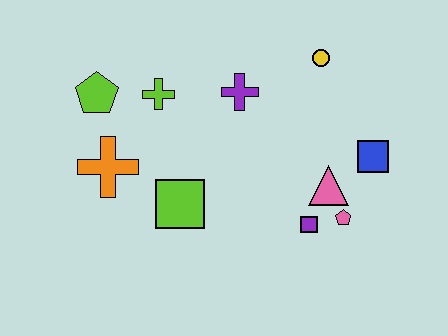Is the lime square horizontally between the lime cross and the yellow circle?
Yes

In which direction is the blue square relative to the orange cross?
The blue square is to the right of the orange cross.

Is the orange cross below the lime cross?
Yes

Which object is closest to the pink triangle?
The pink pentagon is closest to the pink triangle.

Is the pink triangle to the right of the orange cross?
Yes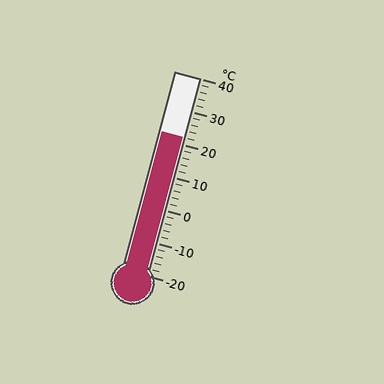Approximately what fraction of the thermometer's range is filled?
The thermometer is filled to approximately 70% of its range.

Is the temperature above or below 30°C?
The temperature is below 30°C.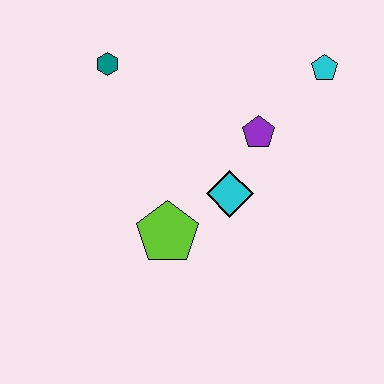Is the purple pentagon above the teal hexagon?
No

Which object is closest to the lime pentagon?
The cyan diamond is closest to the lime pentagon.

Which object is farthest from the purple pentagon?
The teal hexagon is farthest from the purple pentagon.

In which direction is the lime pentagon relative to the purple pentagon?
The lime pentagon is below the purple pentagon.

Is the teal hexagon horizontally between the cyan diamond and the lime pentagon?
No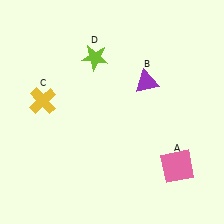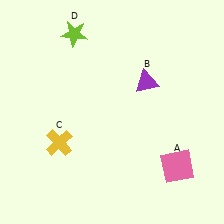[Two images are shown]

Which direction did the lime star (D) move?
The lime star (D) moved up.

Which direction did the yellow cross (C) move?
The yellow cross (C) moved down.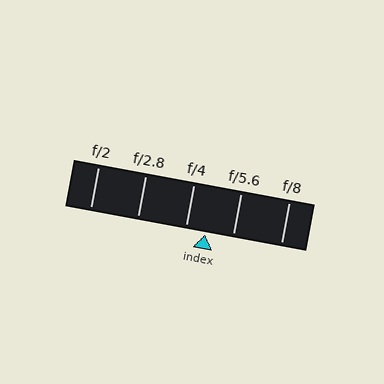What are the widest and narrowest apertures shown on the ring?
The widest aperture shown is f/2 and the narrowest is f/8.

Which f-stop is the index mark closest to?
The index mark is closest to f/4.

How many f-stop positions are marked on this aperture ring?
There are 5 f-stop positions marked.